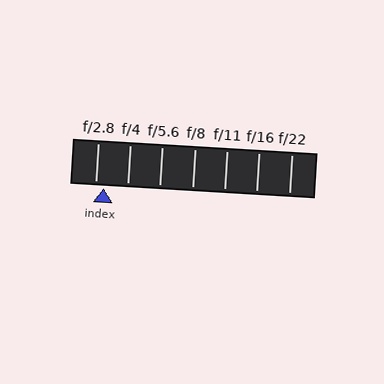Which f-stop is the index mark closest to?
The index mark is closest to f/2.8.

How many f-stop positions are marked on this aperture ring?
There are 7 f-stop positions marked.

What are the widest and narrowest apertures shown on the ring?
The widest aperture shown is f/2.8 and the narrowest is f/22.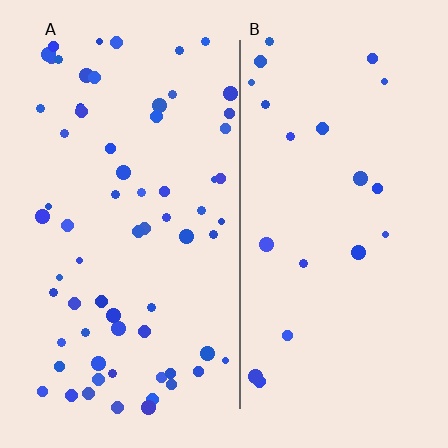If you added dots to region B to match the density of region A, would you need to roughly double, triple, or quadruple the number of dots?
Approximately triple.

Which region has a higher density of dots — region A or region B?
A (the left).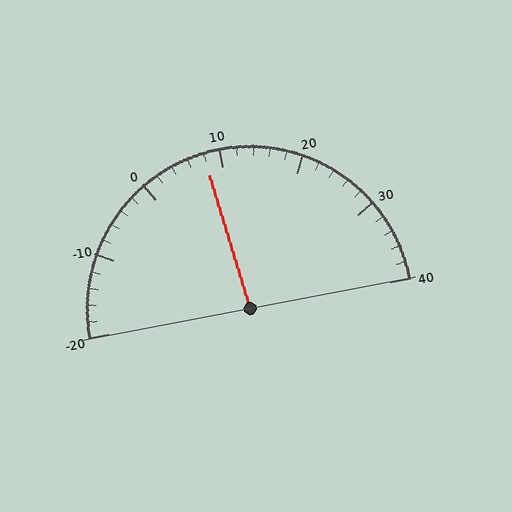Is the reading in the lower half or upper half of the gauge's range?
The reading is in the lower half of the range (-20 to 40).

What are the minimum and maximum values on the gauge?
The gauge ranges from -20 to 40.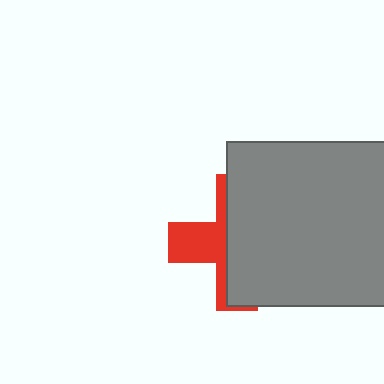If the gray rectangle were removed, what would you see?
You would see the complete red cross.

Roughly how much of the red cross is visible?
A small part of it is visible (roughly 36%).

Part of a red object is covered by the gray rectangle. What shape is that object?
It is a cross.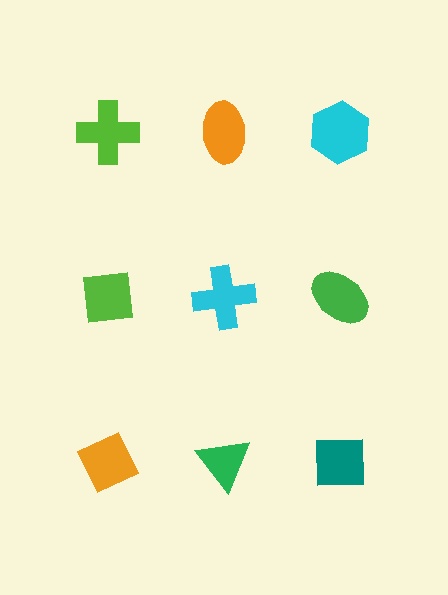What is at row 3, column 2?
A green triangle.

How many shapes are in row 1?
3 shapes.